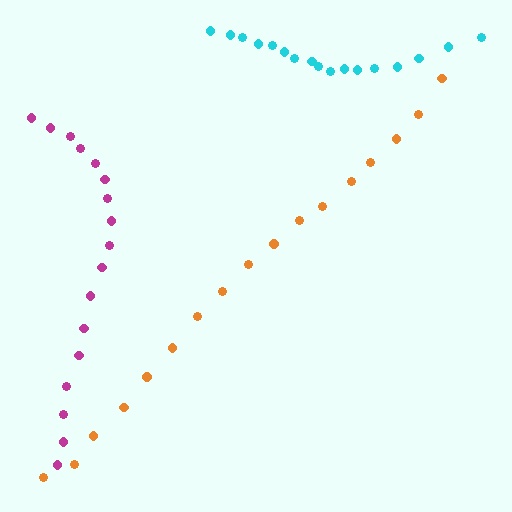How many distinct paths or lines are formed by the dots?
There are 3 distinct paths.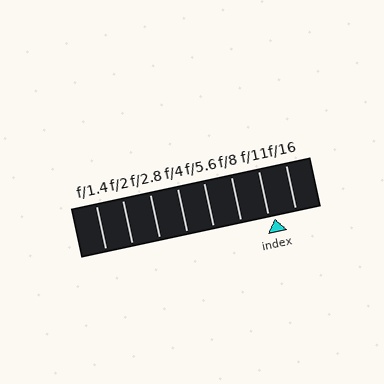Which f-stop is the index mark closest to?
The index mark is closest to f/11.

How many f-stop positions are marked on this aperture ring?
There are 8 f-stop positions marked.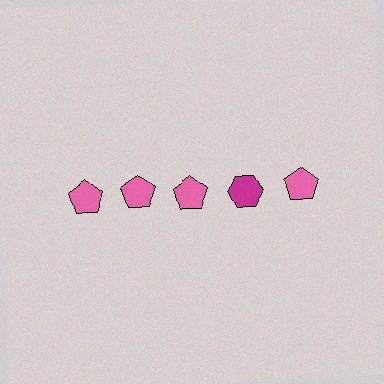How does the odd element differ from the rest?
It differs in both color (magenta instead of pink) and shape (hexagon instead of pentagon).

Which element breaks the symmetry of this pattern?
The magenta hexagon in the top row, second from right column breaks the symmetry. All other shapes are pink pentagons.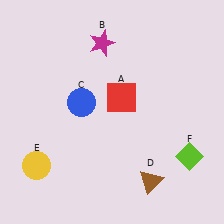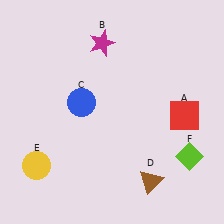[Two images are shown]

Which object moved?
The red square (A) moved right.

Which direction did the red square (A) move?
The red square (A) moved right.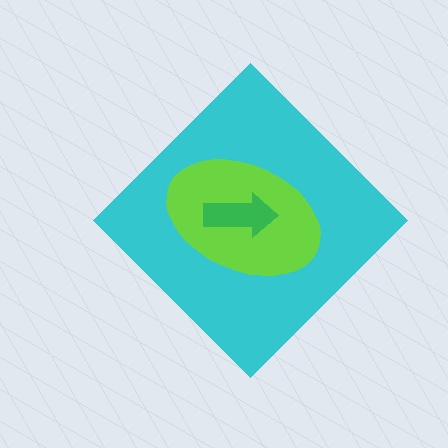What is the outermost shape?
The cyan diamond.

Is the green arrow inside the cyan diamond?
Yes.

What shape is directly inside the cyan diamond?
The lime ellipse.